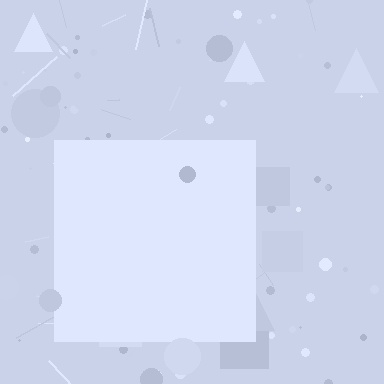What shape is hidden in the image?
A square is hidden in the image.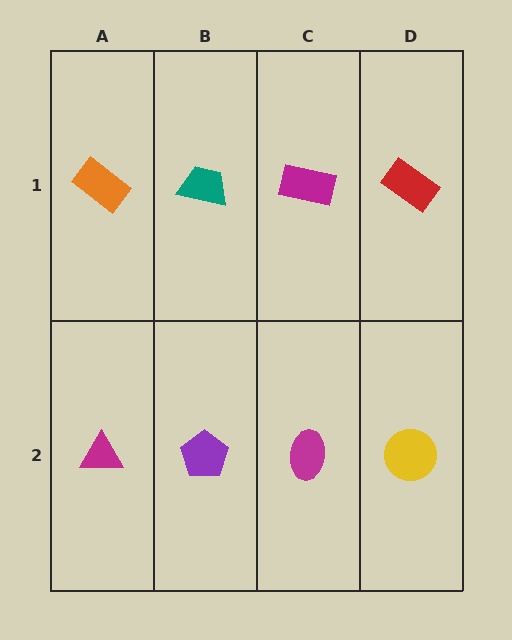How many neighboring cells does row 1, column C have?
3.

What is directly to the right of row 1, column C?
A red rectangle.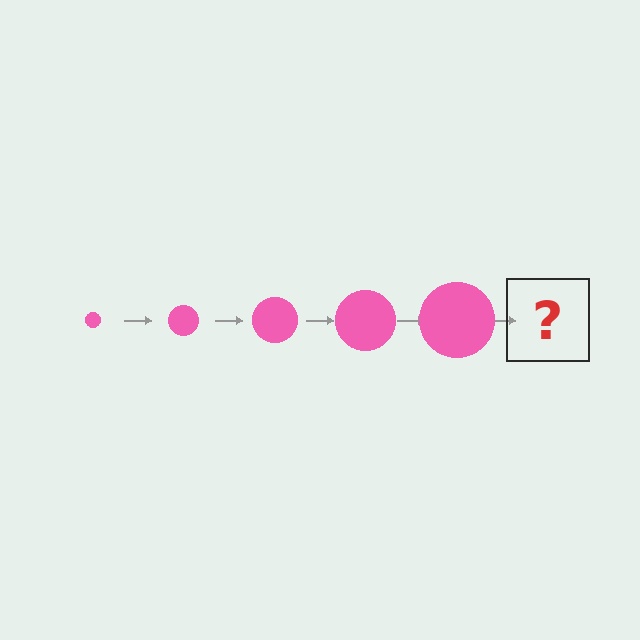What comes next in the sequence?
The next element should be a pink circle, larger than the previous one.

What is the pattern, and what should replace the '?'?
The pattern is that the circle gets progressively larger each step. The '?' should be a pink circle, larger than the previous one.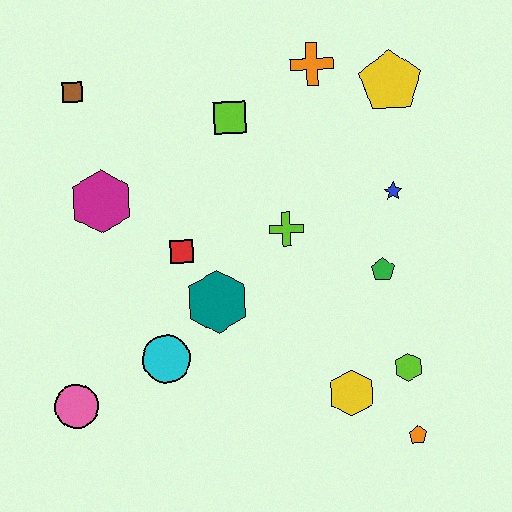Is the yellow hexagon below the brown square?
Yes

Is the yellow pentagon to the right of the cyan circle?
Yes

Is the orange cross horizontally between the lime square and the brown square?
No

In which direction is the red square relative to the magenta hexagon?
The red square is to the right of the magenta hexagon.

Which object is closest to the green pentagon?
The blue star is closest to the green pentagon.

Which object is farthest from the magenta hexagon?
The orange pentagon is farthest from the magenta hexagon.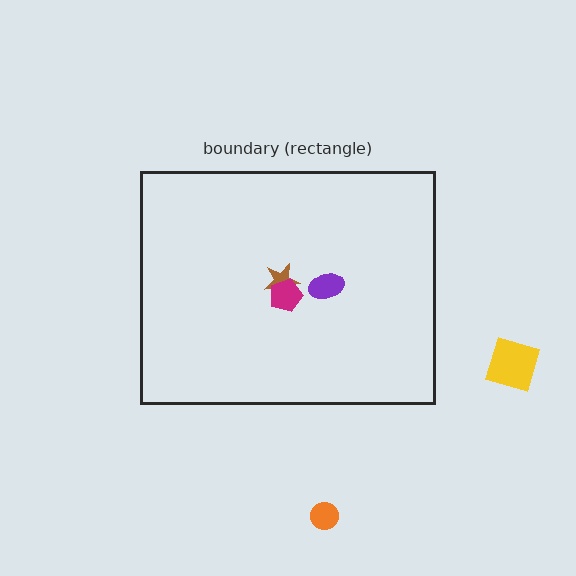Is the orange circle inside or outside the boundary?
Outside.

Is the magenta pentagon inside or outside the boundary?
Inside.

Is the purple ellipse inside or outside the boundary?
Inside.